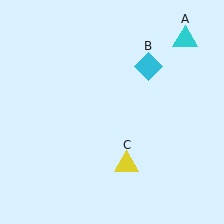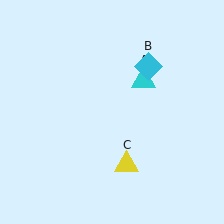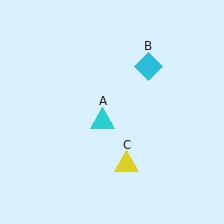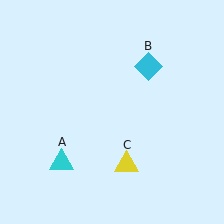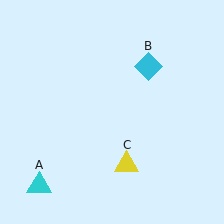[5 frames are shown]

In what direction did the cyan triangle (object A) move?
The cyan triangle (object A) moved down and to the left.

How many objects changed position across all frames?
1 object changed position: cyan triangle (object A).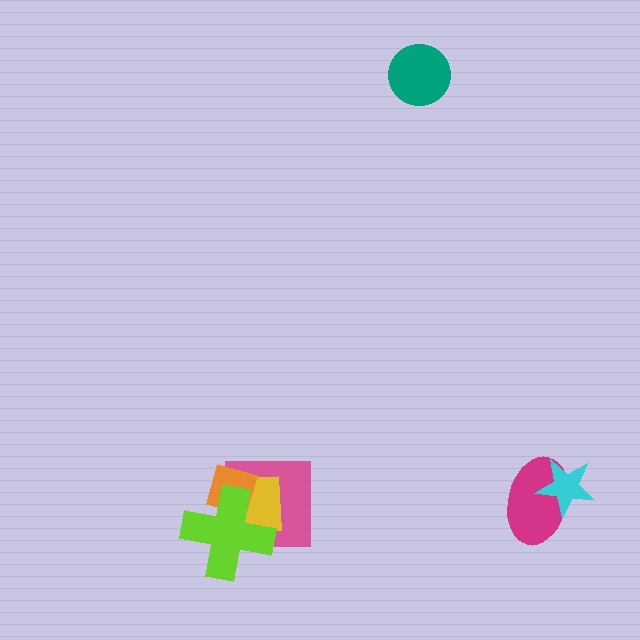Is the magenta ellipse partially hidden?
Yes, it is partially covered by another shape.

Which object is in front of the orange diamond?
The lime cross is in front of the orange diamond.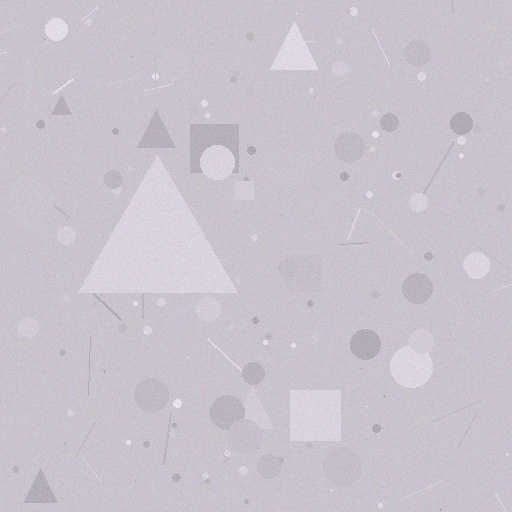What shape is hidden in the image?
A triangle is hidden in the image.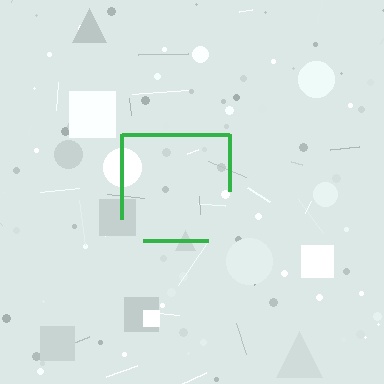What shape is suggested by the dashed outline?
The dashed outline suggests a square.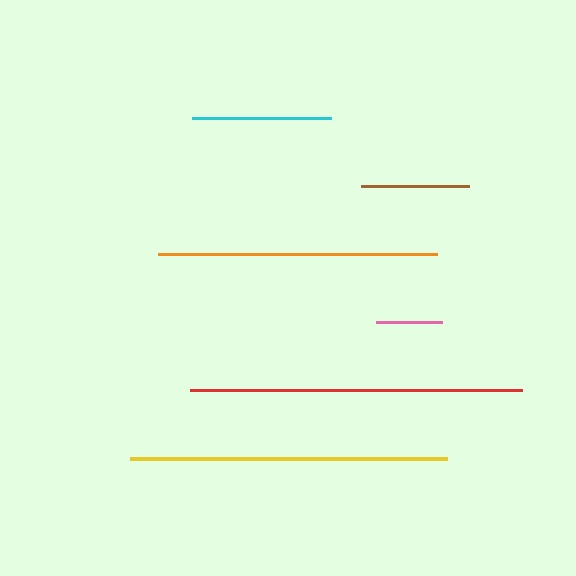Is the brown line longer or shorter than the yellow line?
The yellow line is longer than the brown line.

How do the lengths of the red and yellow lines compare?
The red and yellow lines are approximately the same length.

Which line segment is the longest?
The red line is the longest at approximately 332 pixels.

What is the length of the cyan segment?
The cyan segment is approximately 139 pixels long.